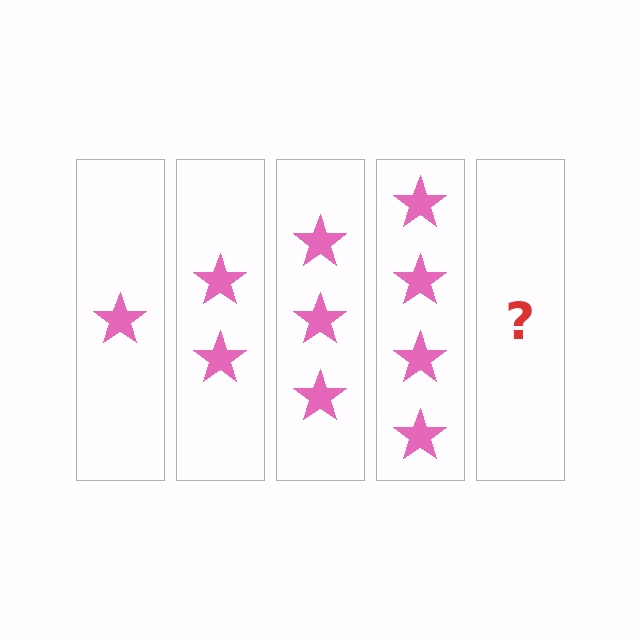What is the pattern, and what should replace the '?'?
The pattern is that each step adds one more star. The '?' should be 5 stars.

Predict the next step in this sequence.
The next step is 5 stars.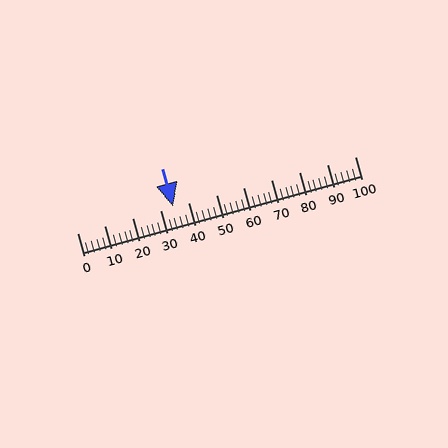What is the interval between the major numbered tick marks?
The major tick marks are spaced 10 units apart.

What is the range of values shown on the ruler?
The ruler shows values from 0 to 100.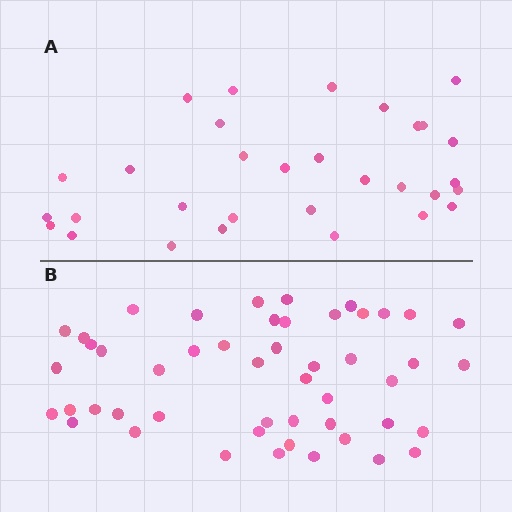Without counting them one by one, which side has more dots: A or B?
Region B (the bottom region) has more dots.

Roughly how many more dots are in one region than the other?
Region B has approximately 20 more dots than region A.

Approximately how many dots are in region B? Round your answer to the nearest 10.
About 50 dots. (The exact count is 49, which rounds to 50.)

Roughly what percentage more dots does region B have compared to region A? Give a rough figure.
About 60% more.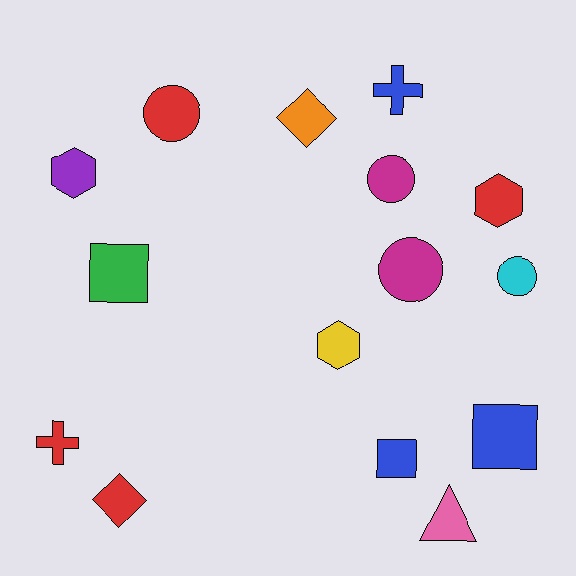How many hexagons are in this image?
There are 3 hexagons.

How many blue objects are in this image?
There are 3 blue objects.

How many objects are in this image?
There are 15 objects.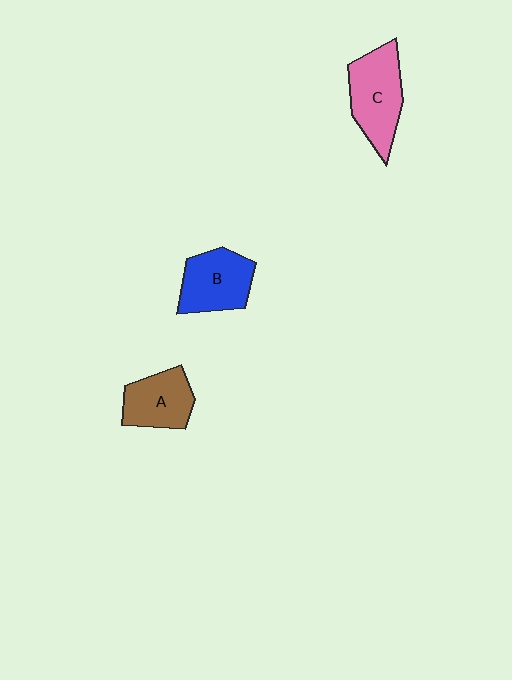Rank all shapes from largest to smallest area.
From largest to smallest: C (pink), B (blue), A (brown).